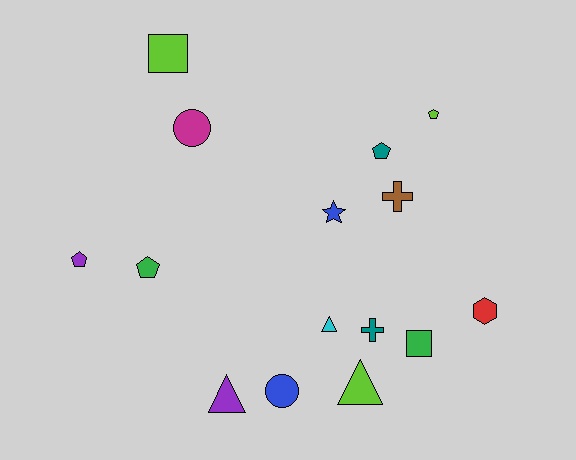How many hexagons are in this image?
There is 1 hexagon.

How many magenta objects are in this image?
There is 1 magenta object.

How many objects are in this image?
There are 15 objects.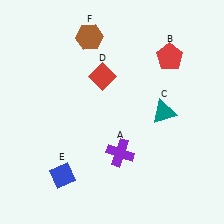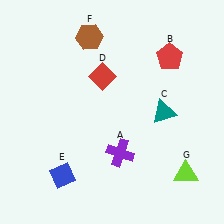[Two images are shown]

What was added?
A lime triangle (G) was added in Image 2.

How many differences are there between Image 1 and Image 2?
There is 1 difference between the two images.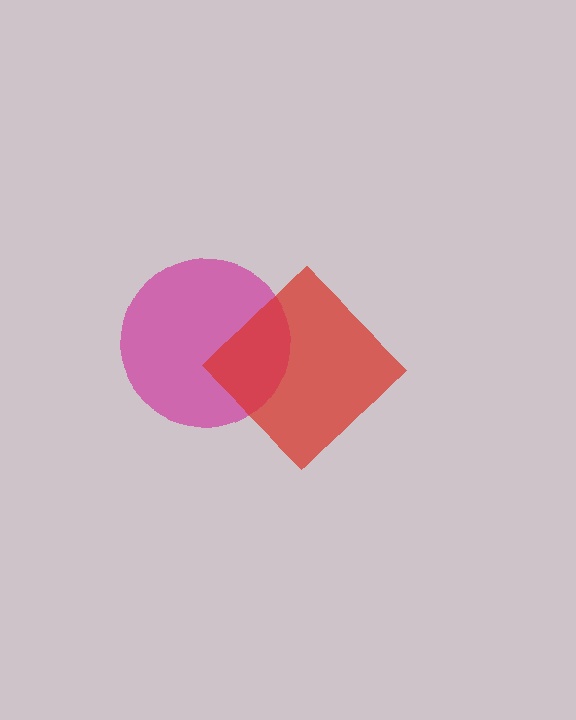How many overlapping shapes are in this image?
There are 2 overlapping shapes in the image.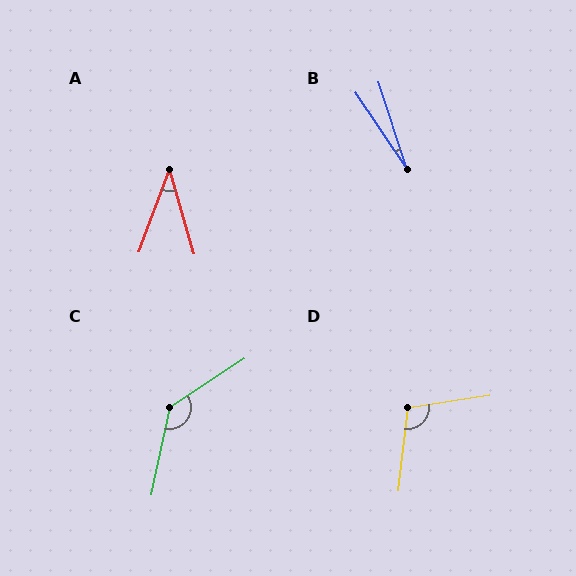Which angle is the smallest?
B, at approximately 16 degrees.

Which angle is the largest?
C, at approximately 135 degrees.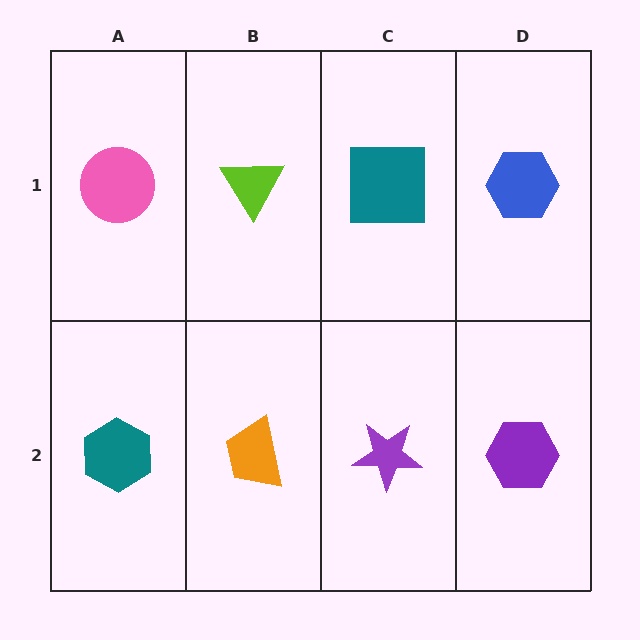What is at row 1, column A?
A pink circle.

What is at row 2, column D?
A purple hexagon.